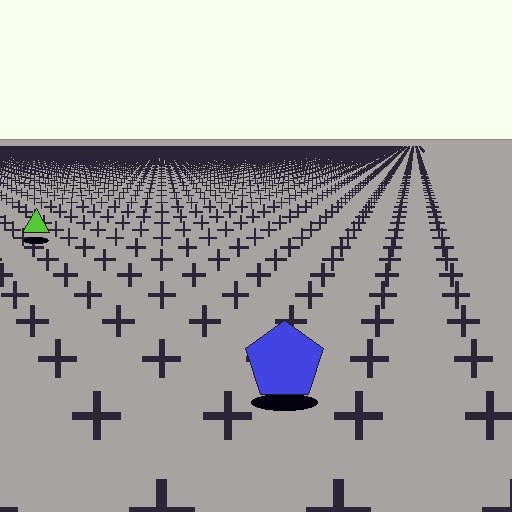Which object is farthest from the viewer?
The lime triangle is farthest from the viewer. It appears smaller and the ground texture around it is denser.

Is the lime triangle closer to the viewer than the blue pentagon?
No. The blue pentagon is closer — you can tell from the texture gradient: the ground texture is coarser near it.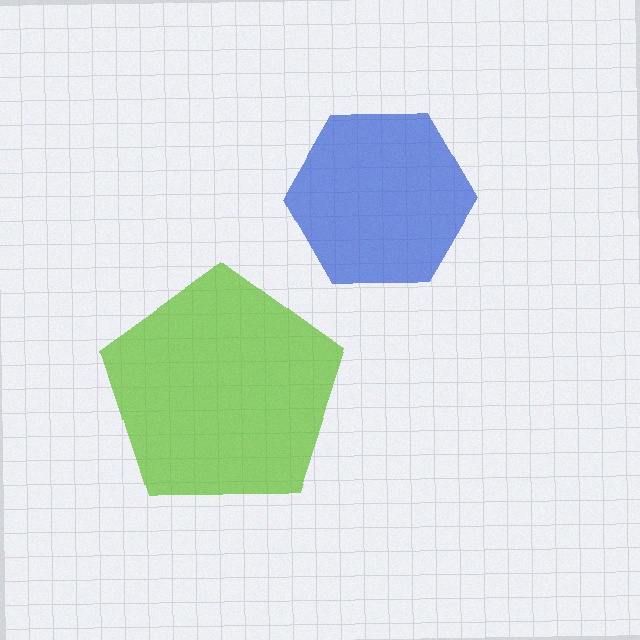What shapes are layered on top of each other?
The layered shapes are: a blue hexagon, a lime pentagon.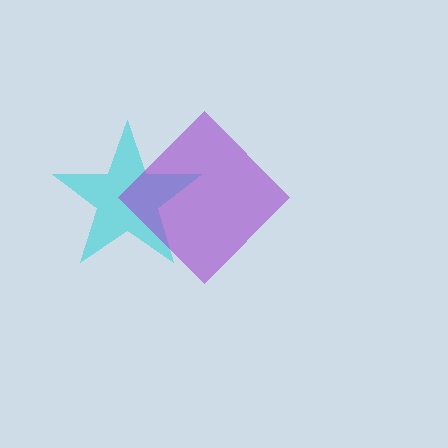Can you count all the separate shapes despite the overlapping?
Yes, there are 2 separate shapes.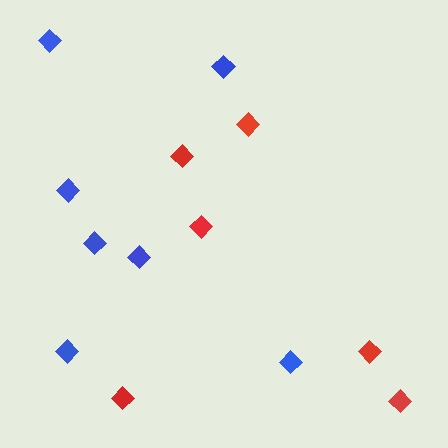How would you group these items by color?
There are 2 groups: one group of red diamonds (6) and one group of blue diamonds (7).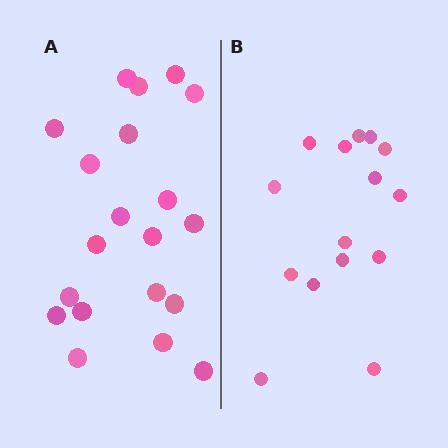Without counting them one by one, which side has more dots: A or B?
Region A (the left region) has more dots.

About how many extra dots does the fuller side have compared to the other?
Region A has about 5 more dots than region B.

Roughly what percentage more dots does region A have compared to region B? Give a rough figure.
About 35% more.